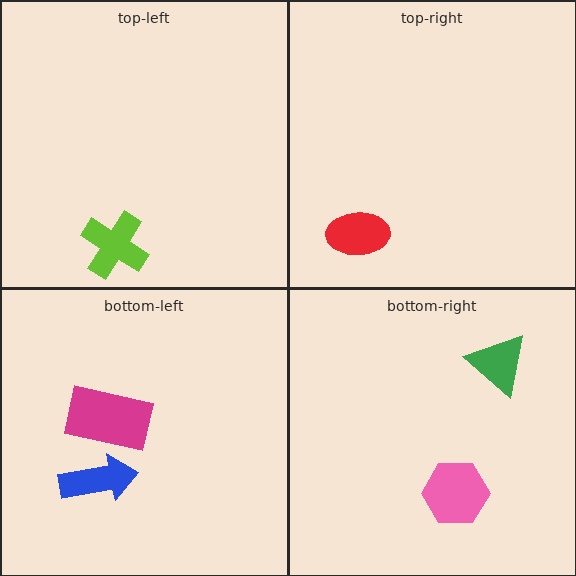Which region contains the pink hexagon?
The bottom-right region.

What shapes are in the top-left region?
The lime cross.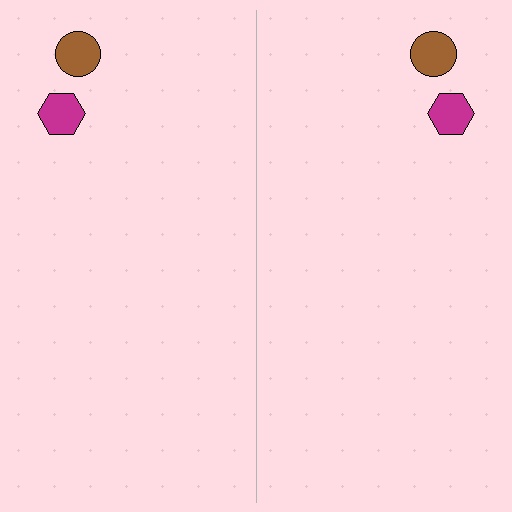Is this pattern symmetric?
Yes, this pattern has bilateral (reflection) symmetry.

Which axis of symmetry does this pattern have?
The pattern has a vertical axis of symmetry running through the center of the image.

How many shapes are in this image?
There are 4 shapes in this image.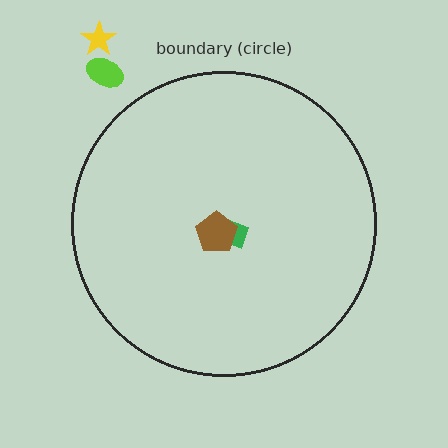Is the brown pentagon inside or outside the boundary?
Inside.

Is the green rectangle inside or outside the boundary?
Inside.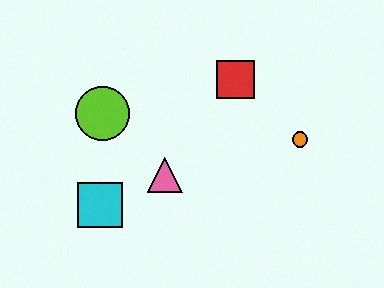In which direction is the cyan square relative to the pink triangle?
The cyan square is to the left of the pink triangle.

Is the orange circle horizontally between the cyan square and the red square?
No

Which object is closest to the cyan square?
The pink triangle is closest to the cyan square.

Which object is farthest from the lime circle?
The orange circle is farthest from the lime circle.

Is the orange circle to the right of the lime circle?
Yes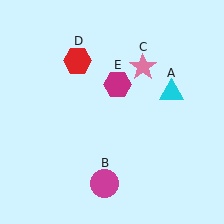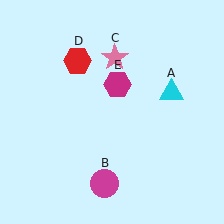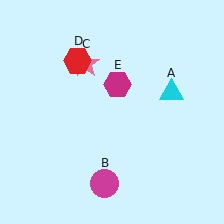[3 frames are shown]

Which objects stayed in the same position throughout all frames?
Cyan triangle (object A) and magenta circle (object B) and red hexagon (object D) and magenta hexagon (object E) remained stationary.